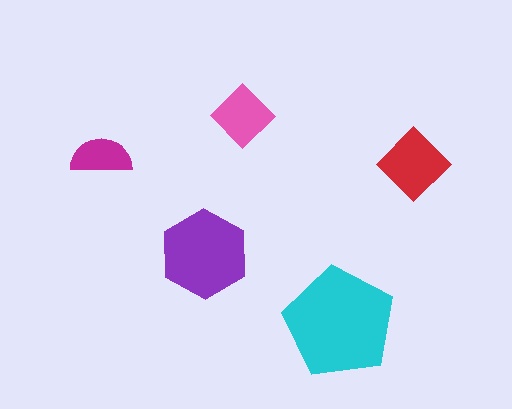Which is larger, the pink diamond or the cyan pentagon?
The cyan pentagon.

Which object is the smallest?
The magenta semicircle.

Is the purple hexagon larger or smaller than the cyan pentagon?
Smaller.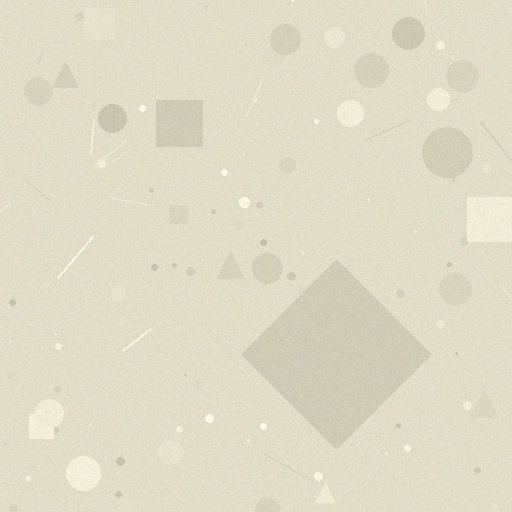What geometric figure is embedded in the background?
A diamond is embedded in the background.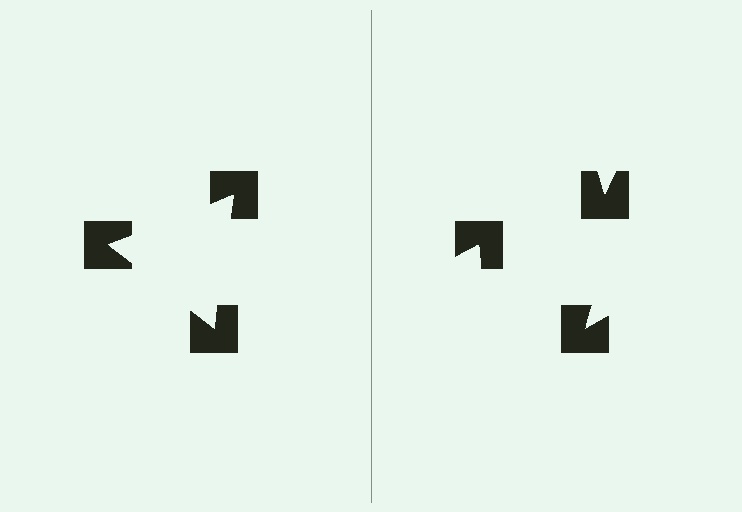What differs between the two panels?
The notched squares are positioned identically on both sides; only the wedge orientations differ. On the left they align to a triangle; on the right they are misaligned.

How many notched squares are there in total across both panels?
6 — 3 on each side.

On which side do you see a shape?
An illusory triangle appears on the left side. On the right side the wedge cuts are rotated, so no coherent shape forms.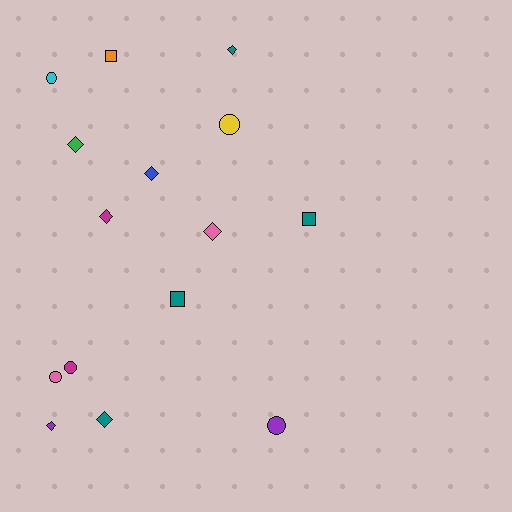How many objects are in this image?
There are 15 objects.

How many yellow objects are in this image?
There is 1 yellow object.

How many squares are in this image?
There are 3 squares.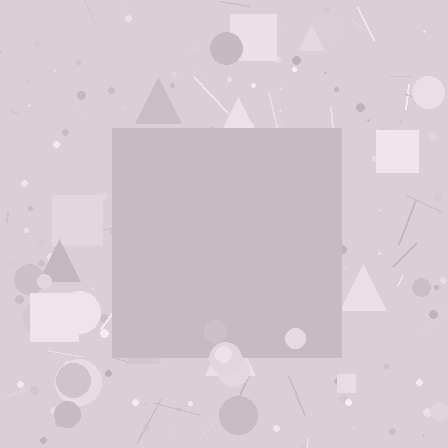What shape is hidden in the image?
A square is hidden in the image.